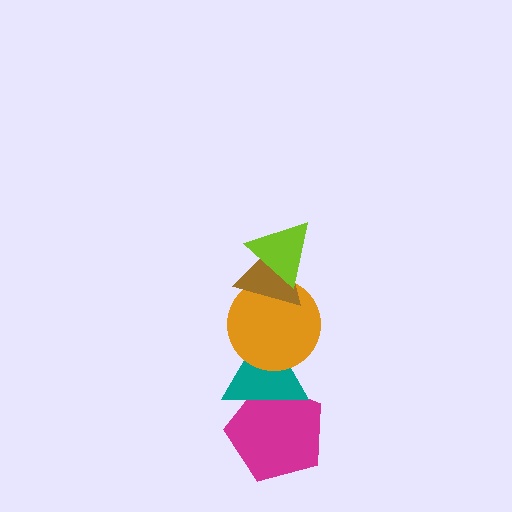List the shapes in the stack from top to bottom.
From top to bottom: the lime triangle, the brown triangle, the orange circle, the teal triangle, the magenta pentagon.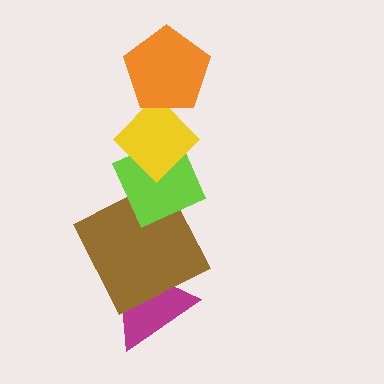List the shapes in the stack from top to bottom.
From top to bottom: the orange pentagon, the yellow diamond, the lime diamond, the brown square, the magenta triangle.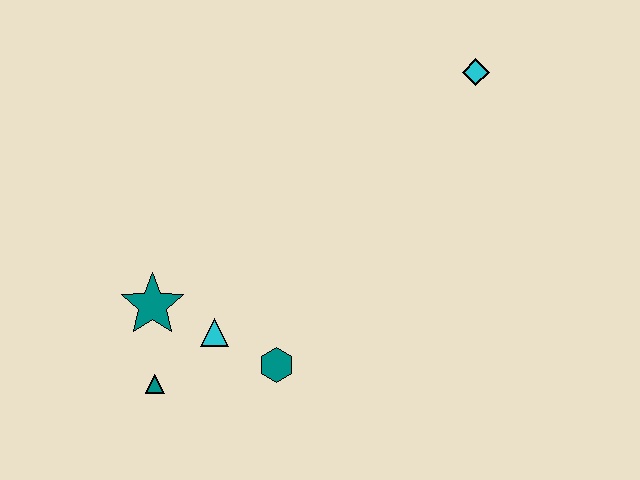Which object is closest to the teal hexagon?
The cyan triangle is closest to the teal hexagon.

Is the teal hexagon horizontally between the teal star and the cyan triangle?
No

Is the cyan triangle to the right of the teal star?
Yes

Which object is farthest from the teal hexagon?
The cyan diamond is farthest from the teal hexagon.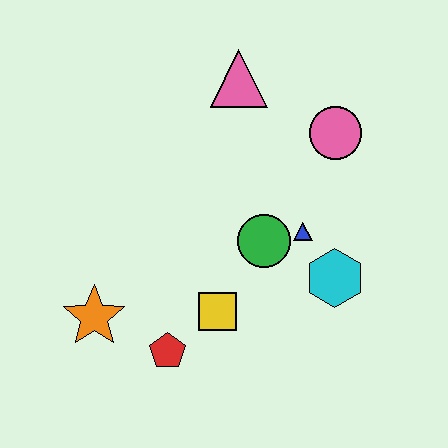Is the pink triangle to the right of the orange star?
Yes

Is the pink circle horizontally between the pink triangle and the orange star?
No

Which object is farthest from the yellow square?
The pink triangle is farthest from the yellow square.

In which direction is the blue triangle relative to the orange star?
The blue triangle is to the right of the orange star.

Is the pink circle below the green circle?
No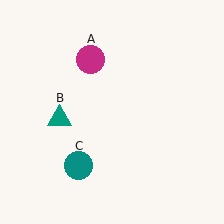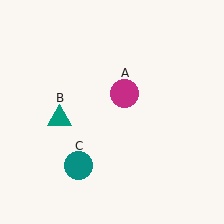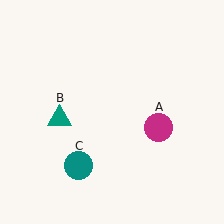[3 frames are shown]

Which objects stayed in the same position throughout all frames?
Teal triangle (object B) and teal circle (object C) remained stationary.